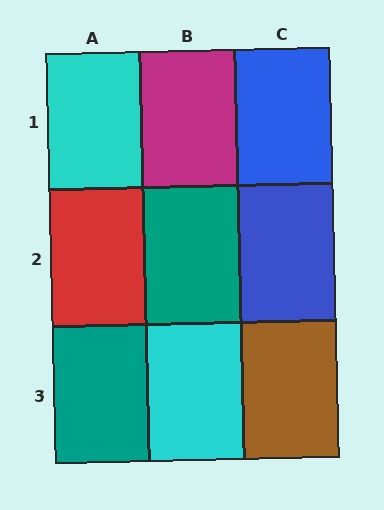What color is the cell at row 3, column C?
Brown.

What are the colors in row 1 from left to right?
Cyan, magenta, blue.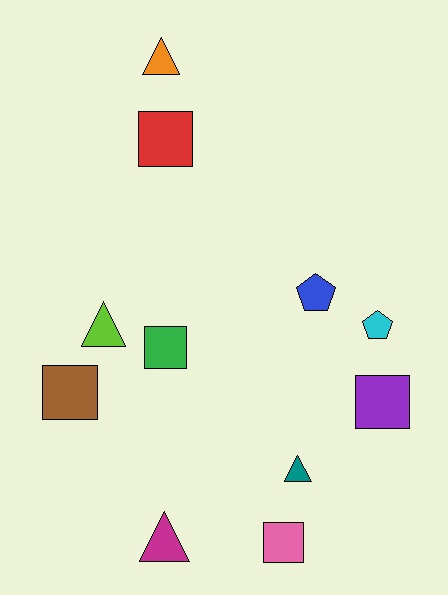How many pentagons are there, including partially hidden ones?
There are 2 pentagons.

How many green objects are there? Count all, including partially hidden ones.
There is 1 green object.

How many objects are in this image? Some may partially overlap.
There are 11 objects.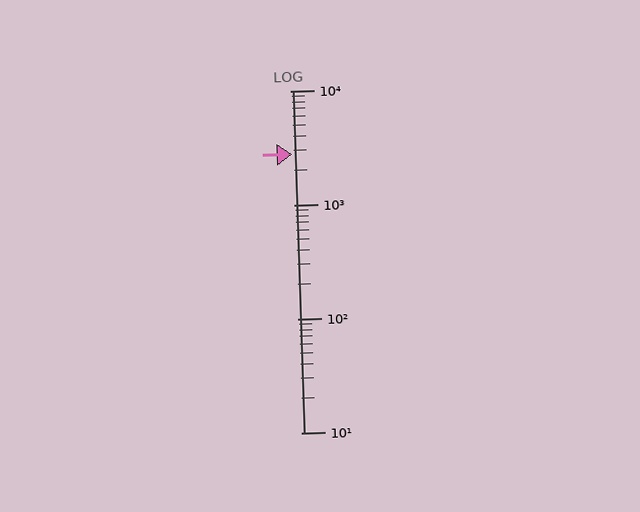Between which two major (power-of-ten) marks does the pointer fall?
The pointer is between 1000 and 10000.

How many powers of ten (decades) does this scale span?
The scale spans 3 decades, from 10 to 10000.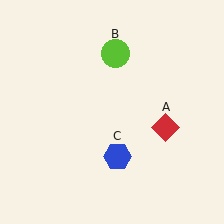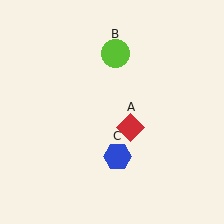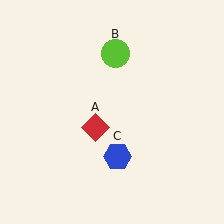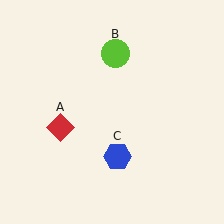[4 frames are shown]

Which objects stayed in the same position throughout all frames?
Lime circle (object B) and blue hexagon (object C) remained stationary.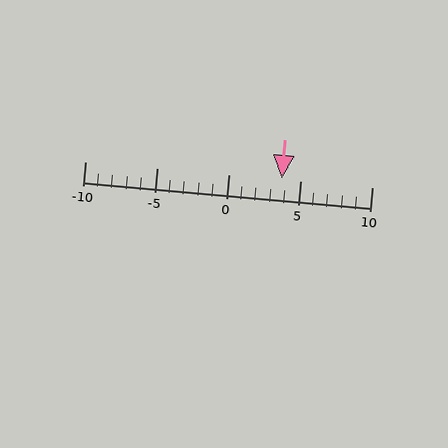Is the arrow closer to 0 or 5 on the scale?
The arrow is closer to 5.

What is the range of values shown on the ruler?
The ruler shows values from -10 to 10.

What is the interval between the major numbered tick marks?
The major tick marks are spaced 5 units apart.